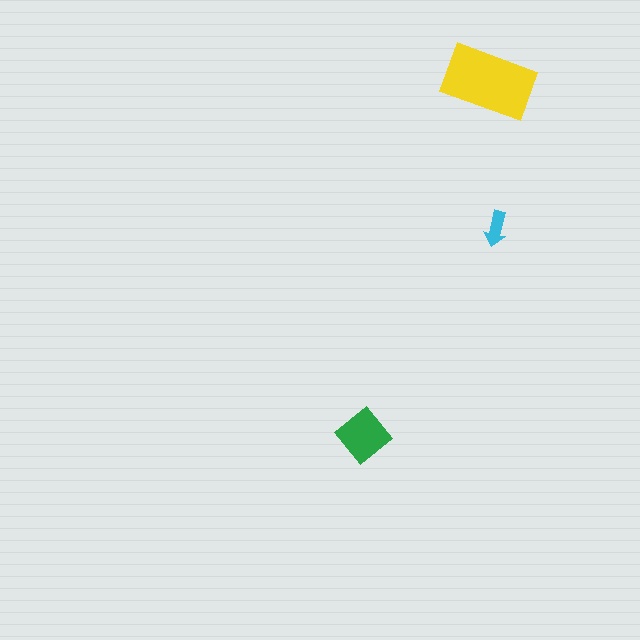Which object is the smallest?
The cyan arrow.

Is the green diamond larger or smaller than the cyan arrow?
Larger.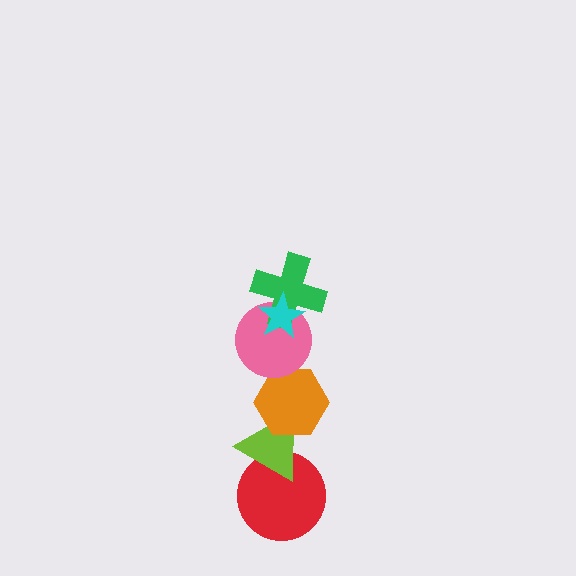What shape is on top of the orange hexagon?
The pink circle is on top of the orange hexagon.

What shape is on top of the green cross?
The cyan star is on top of the green cross.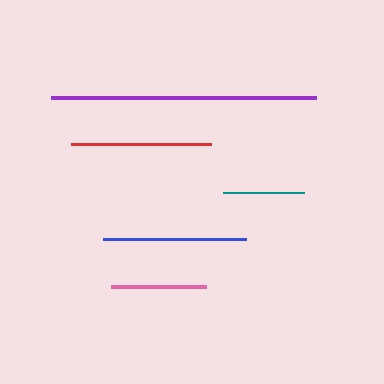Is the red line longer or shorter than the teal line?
The red line is longer than the teal line.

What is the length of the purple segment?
The purple segment is approximately 264 pixels long.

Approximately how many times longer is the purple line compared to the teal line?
The purple line is approximately 3.3 times the length of the teal line.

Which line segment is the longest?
The purple line is the longest at approximately 264 pixels.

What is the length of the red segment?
The red segment is approximately 140 pixels long.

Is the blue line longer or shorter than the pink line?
The blue line is longer than the pink line.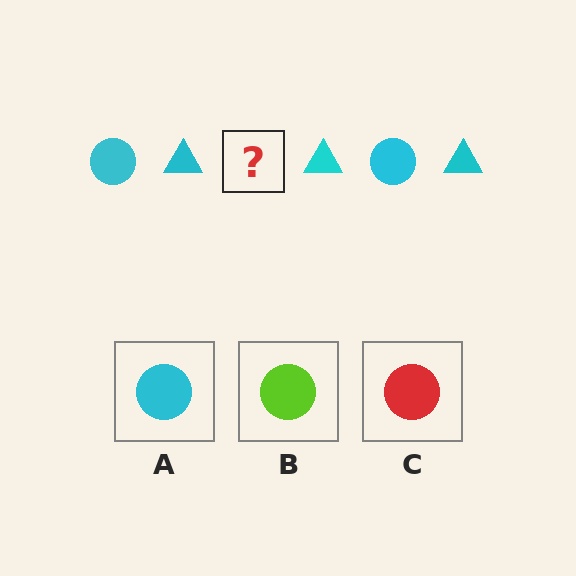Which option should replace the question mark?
Option A.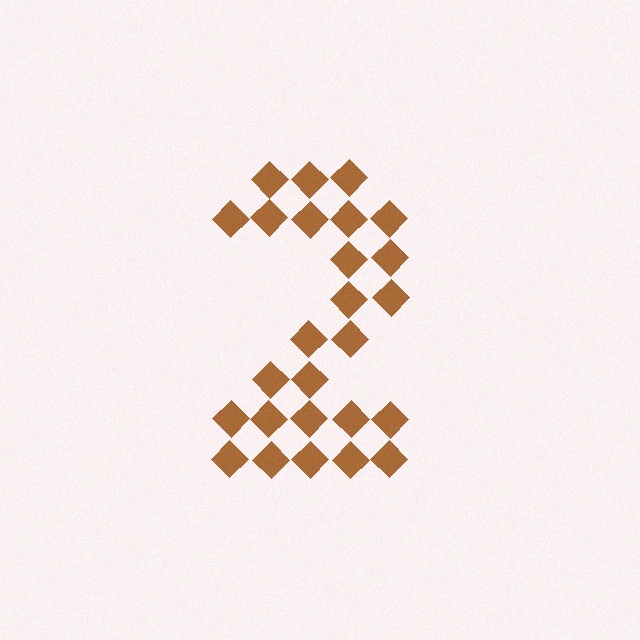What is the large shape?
The large shape is the digit 2.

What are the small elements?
The small elements are diamonds.